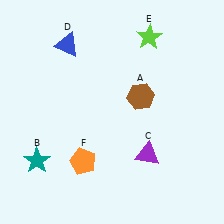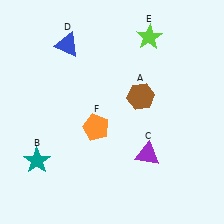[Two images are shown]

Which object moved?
The orange pentagon (F) moved up.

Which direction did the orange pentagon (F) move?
The orange pentagon (F) moved up.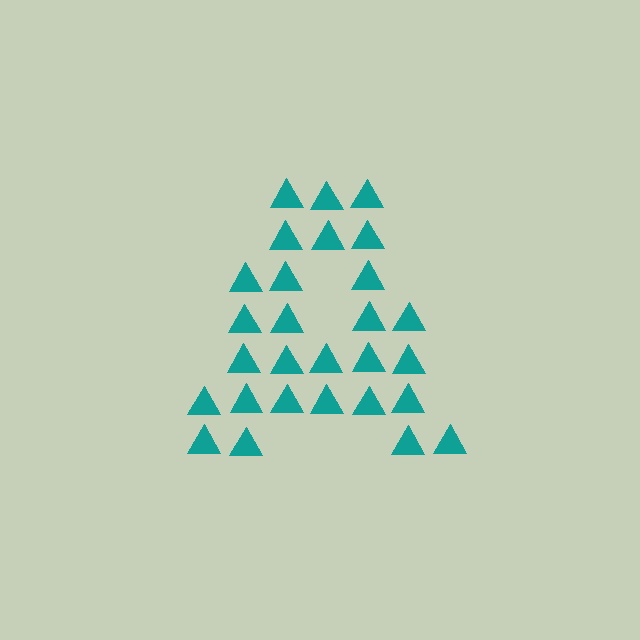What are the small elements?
The small elements are triangles.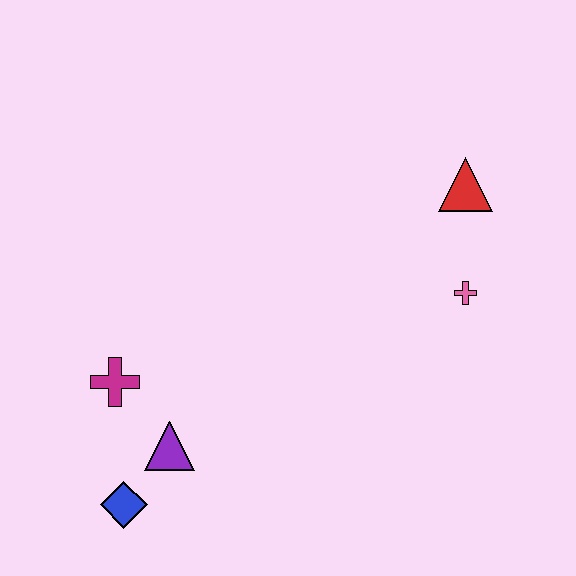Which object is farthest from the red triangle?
The blue diamond is farthest from the red triangle.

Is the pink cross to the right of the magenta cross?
Yes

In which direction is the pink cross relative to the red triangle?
The pink cross is below the red triangle.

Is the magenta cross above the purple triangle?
Yes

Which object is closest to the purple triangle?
The blue diamond is closest to the purple triangle.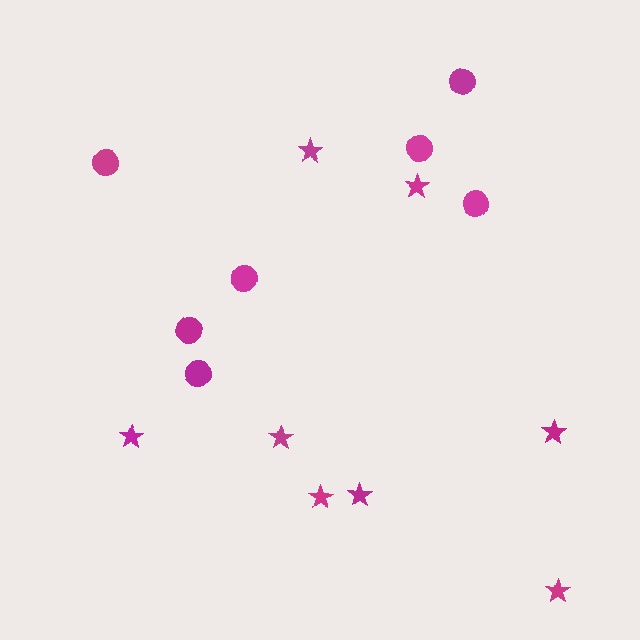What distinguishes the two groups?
There are 2 groups: one group of circles (7) and one group of stars (8).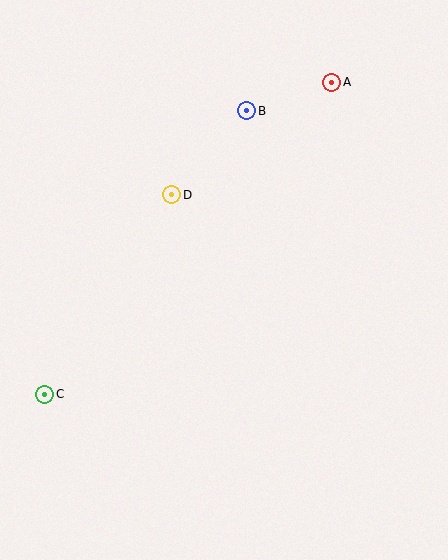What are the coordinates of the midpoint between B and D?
The midpoint between B and D is at (209, 153).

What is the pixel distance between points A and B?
The distance between A and B is 90 pixels.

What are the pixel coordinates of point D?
Point D is at (172, 195).